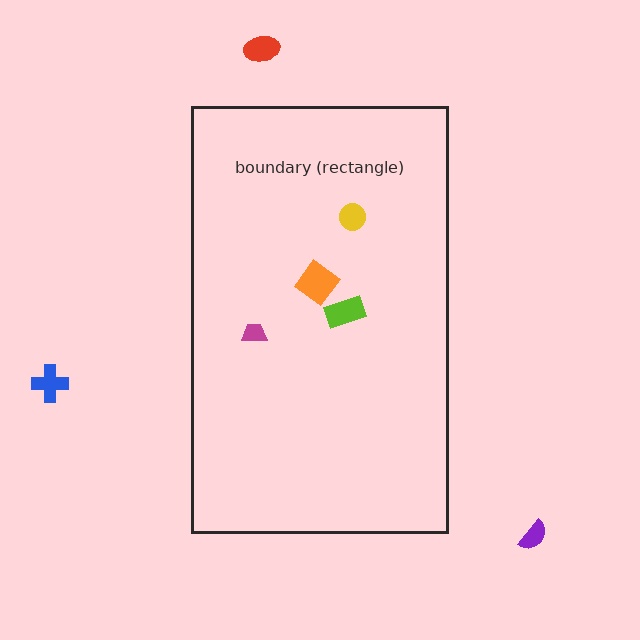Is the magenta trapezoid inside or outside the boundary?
Inside.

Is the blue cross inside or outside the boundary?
Outside.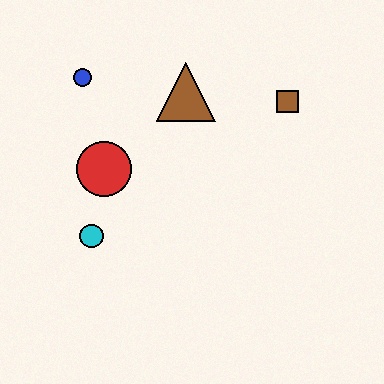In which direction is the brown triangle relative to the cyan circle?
The brown triangle is above the cyan circle.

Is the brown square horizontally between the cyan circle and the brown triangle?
No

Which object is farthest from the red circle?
The brown square is farthest from the red circle.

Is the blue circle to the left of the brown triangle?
Yes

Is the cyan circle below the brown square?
Yes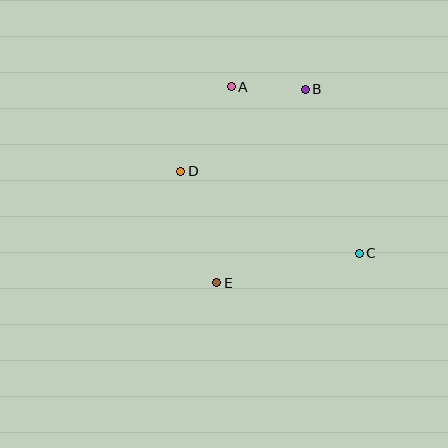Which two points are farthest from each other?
Points B and E are farthest from each other.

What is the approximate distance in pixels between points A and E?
The distance between A and E is approximately 197 pixels.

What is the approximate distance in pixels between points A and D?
The distance between A and D is approximately 99 pixels.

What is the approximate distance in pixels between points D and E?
The distance between D and E is approximately 117 pixels.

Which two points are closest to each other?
Points A and B are closest to each other.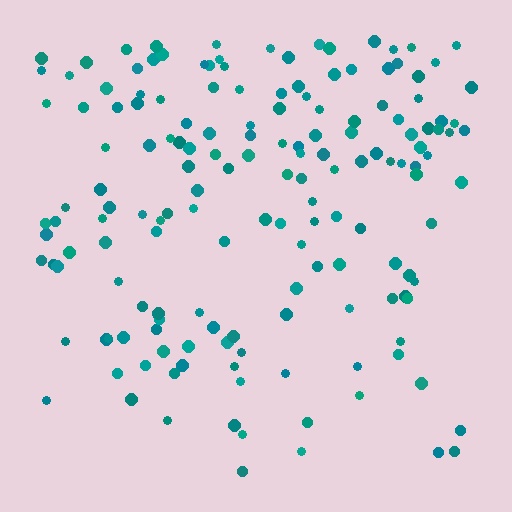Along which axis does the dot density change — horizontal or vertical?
Vertical.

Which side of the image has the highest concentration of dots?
The top.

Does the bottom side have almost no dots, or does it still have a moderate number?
Still a moderate number, just noticeably fewer than the top.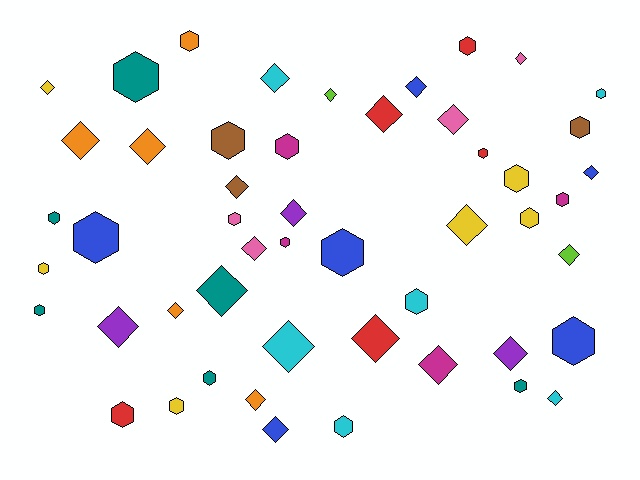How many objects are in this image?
There are 50 objects.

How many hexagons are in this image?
There are 25 hexagons.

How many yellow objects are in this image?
There are 6 yellow objects.